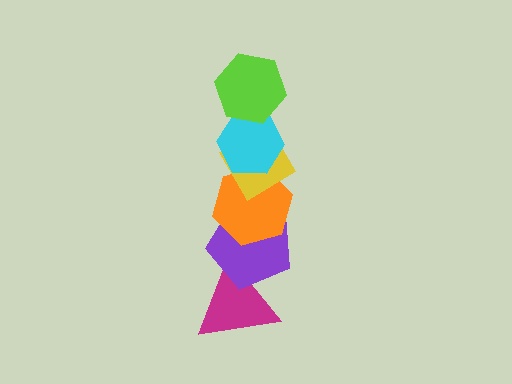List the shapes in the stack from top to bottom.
From top to bottom: the lime hexagon, the cyan hexagon, the yellow diamond, the orange hexagon, the purple pentagon, the magenta triangle.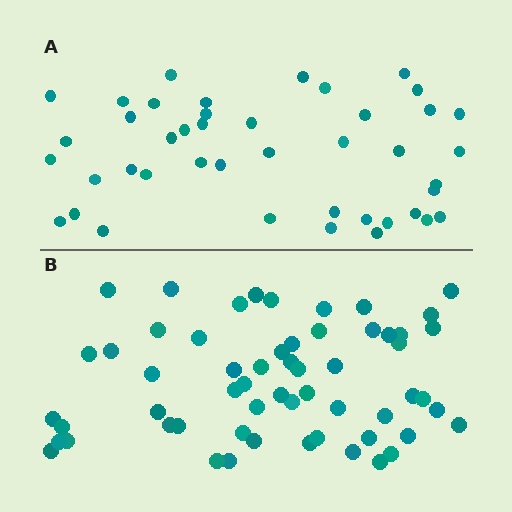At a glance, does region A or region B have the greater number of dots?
Region B (the bottom region) has more dots.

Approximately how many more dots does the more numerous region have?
Region B has approximately 15 more dots than region A.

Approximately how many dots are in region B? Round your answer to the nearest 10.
About 60 dots. (The exact count is 58, which rounds to 60.)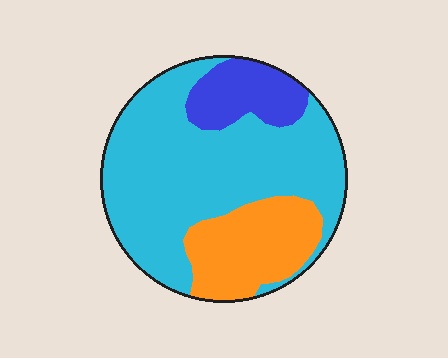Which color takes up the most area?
Cyan, at roughly 65%.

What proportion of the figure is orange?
Orange takes up between a sixth and a third of the figure.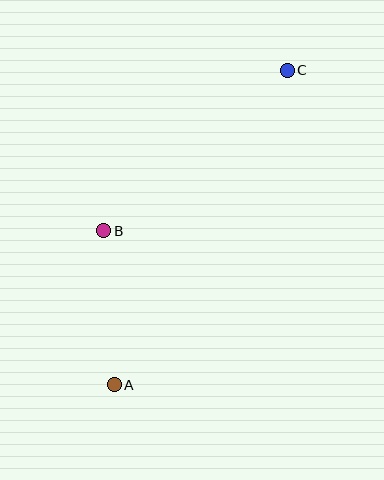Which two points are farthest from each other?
Points A and C are farthest from each other.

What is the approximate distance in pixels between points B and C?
The distance between B and C is approximately 244 pixels.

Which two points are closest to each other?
Points A and B are closest to each other.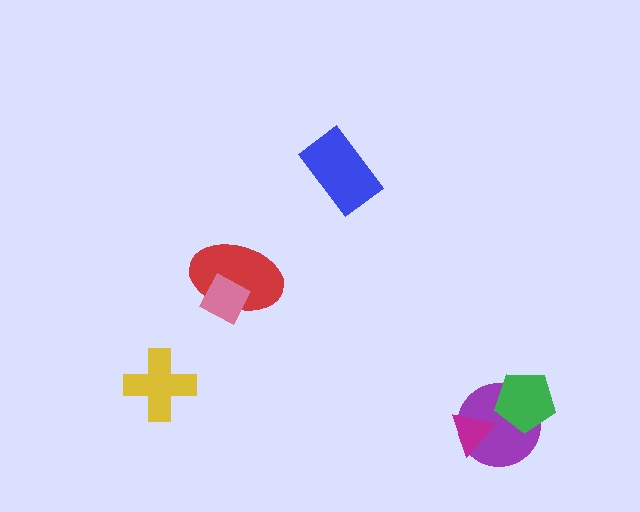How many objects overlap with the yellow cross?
0 objects overlap with the yellow cross.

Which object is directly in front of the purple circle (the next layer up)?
The magenta triangle is directly in front of the purple circle.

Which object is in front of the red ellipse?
The pink diamond is in front of the red ellipse.